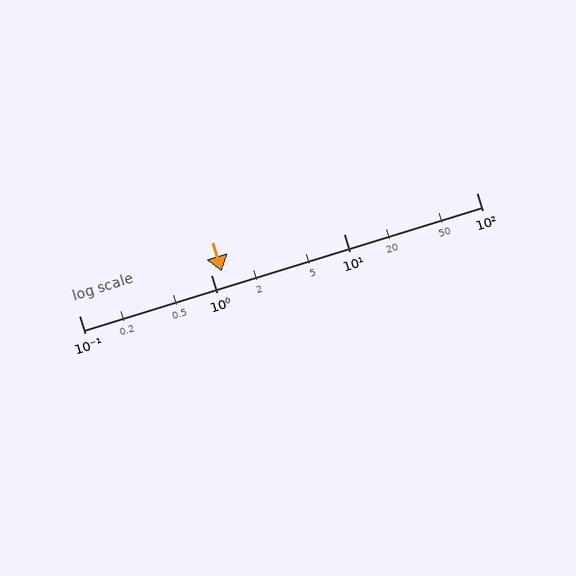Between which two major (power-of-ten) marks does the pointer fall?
The pointer is between 1 and 10.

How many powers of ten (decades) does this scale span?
The scale spans 3 decades, from 0.1 to 100.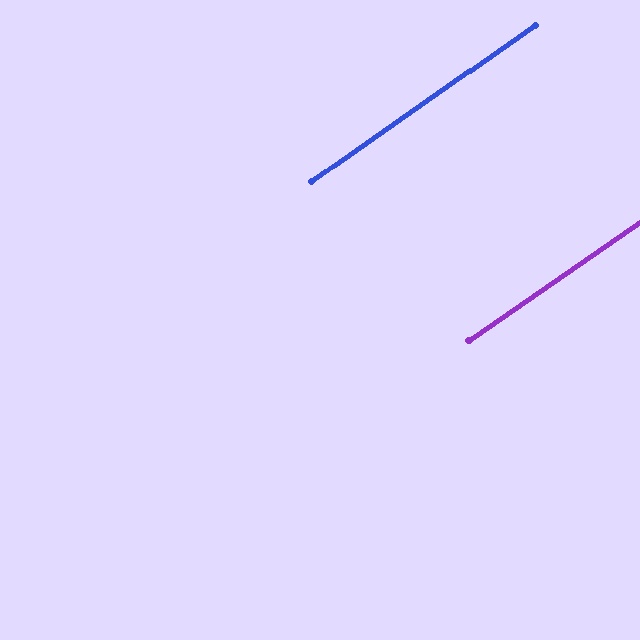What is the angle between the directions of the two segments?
Approximately 0 degrees.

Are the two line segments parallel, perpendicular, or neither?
Parallel — their directions differ by only 0.5°.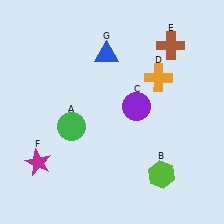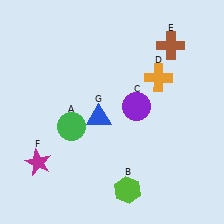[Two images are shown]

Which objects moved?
The objects that moved are: the lime hexagon (B), the blue triangle (G).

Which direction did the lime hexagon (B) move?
The lime hexagon (B) moved left.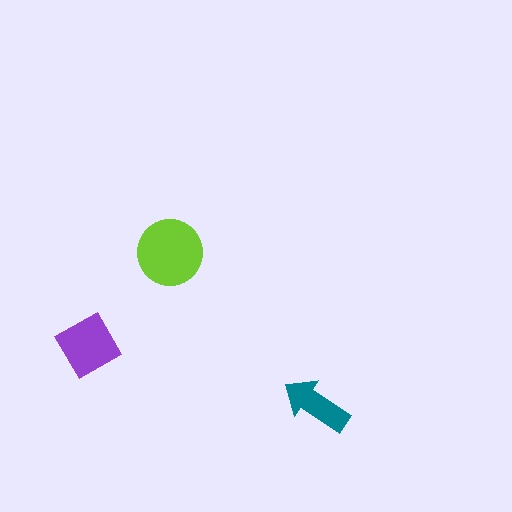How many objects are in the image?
There are 3 objects in the image.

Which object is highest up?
The lime circle is topmost.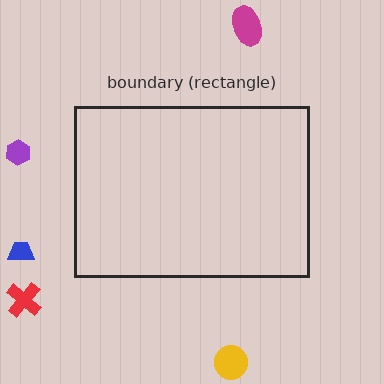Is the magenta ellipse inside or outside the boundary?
Outside.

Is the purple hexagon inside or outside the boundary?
Outside.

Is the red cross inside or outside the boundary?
Outside.